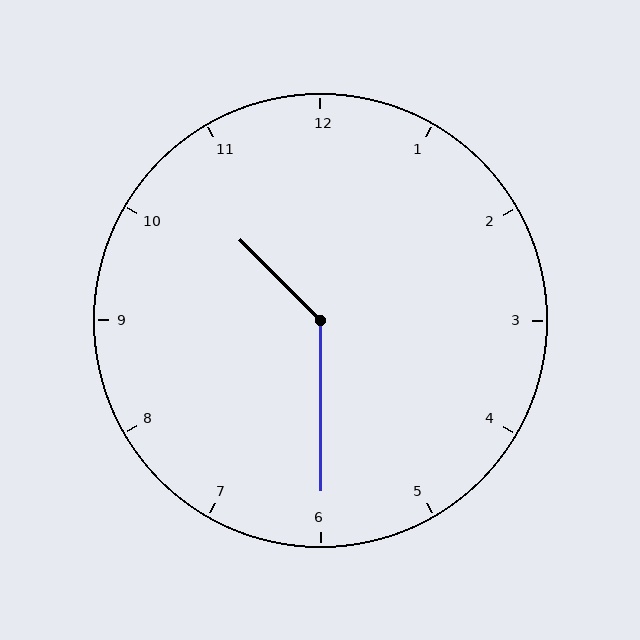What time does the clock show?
10:30.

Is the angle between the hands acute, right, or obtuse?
It is obtuse.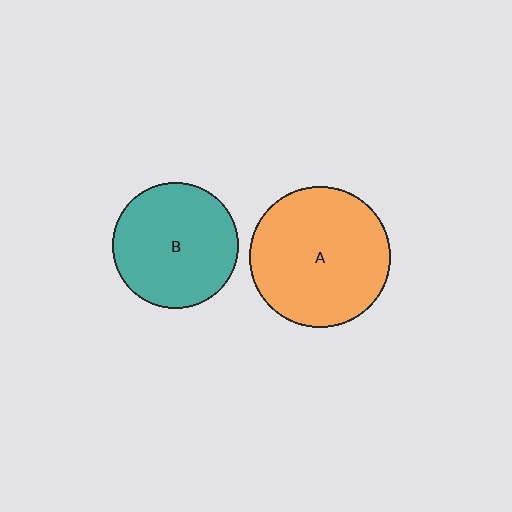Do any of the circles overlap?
No, none of the circles overlap.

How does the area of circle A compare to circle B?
Approximately 1.3 times.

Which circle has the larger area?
Circle A (orange).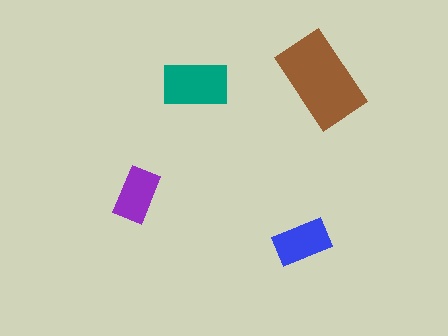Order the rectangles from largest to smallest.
the brown one, the teal one, the blue one, the purple one.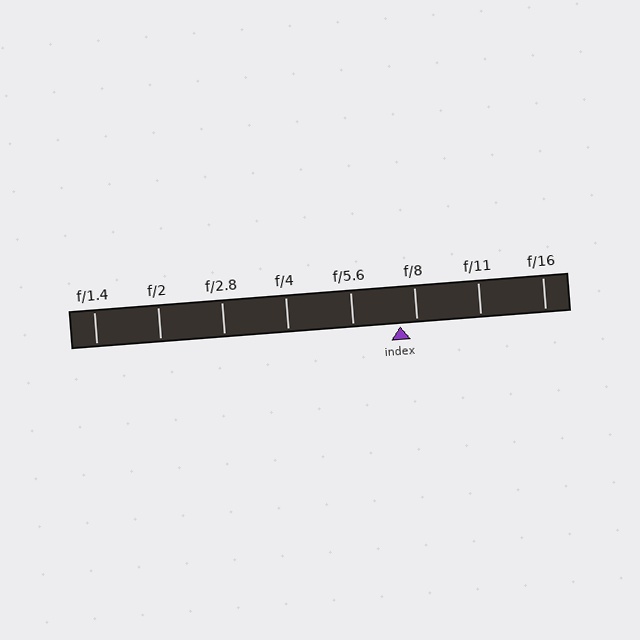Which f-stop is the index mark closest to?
The index mark is closest to f/8.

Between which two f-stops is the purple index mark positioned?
The index mark is between f/5.6 and f/8.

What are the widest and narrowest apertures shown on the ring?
The widest aperture shown is f/1.4 and the narrowest is f/16.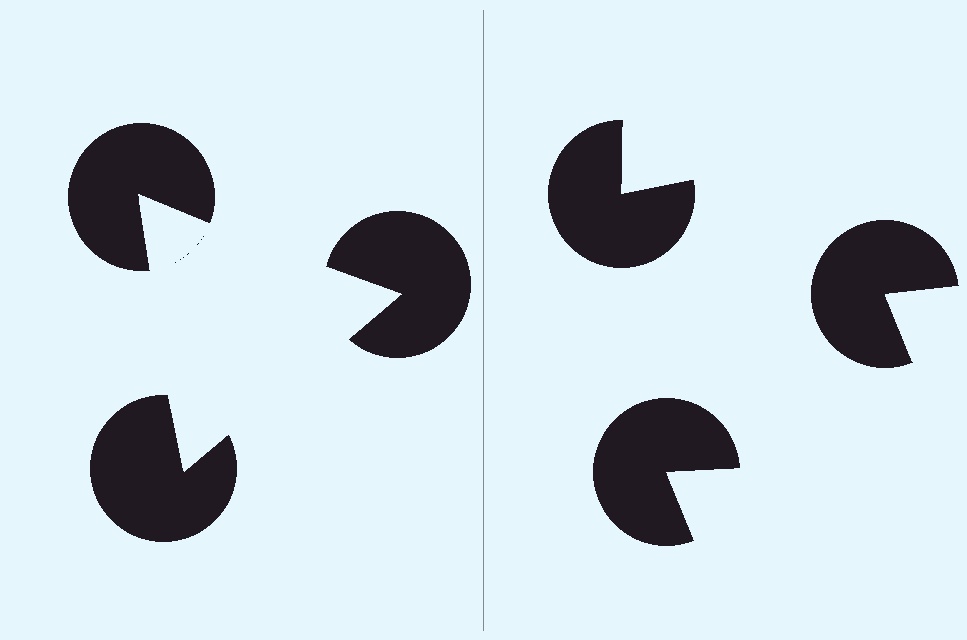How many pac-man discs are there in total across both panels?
6 — 3 on each side.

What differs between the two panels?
The pac-man discs are positioned identically on both sides; only the wedge orientations differ. On the left they align to a triangle; on the right they are misaligned.